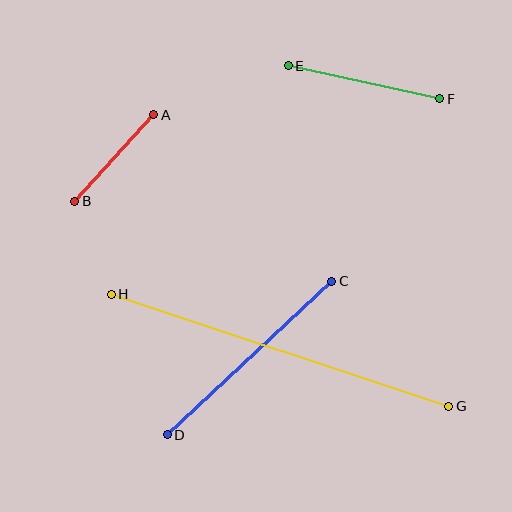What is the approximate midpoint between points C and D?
The midpoint is at approximately (250, 358) pixels.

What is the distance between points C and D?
The distance is approximately 225 pixels.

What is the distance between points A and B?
The distance is approximately 117 pixels.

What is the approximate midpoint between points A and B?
The midpoint is at approximately (114, 158) pixels.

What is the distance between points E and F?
The distance is approximately 155 pixels.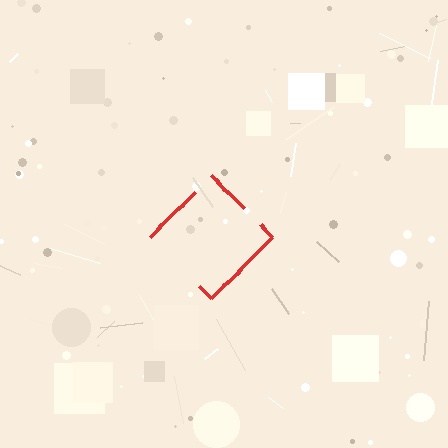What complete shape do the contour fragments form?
The contour fragments form a diamond.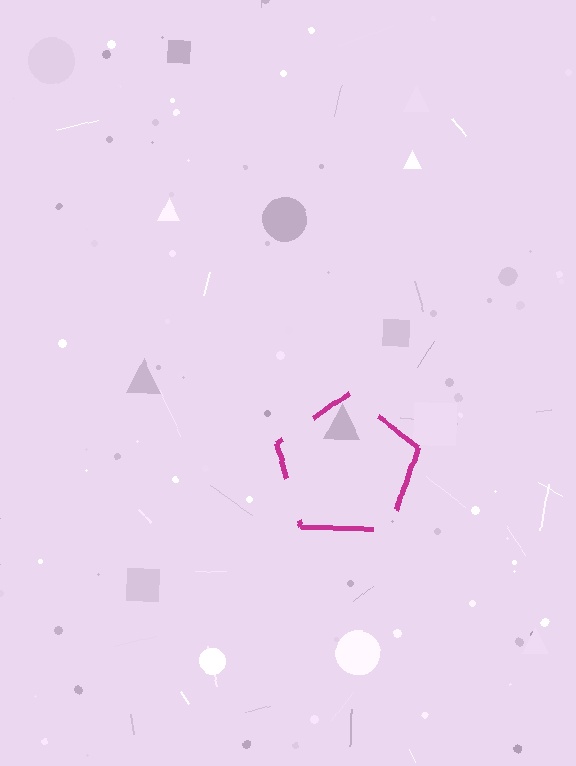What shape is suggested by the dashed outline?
The dashed outline suggests a pentagon.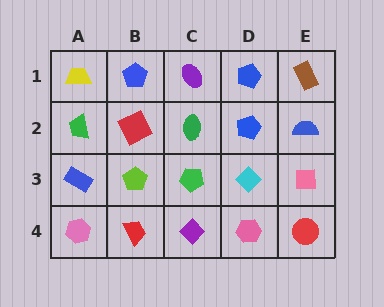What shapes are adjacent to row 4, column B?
A lime pentagon (row 3, column B), a pink hexagon (row 4, column A), a purple diamond (row 4, column C).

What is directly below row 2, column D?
A cyan diamond.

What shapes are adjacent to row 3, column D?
A blue pentagon (row 2, column D), a pink hexagon (row 4, column D), a green pentagon (row 3, column C), a pink square (row 3, column E).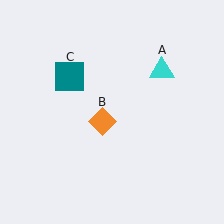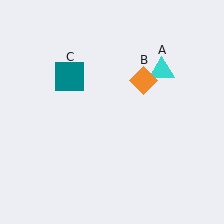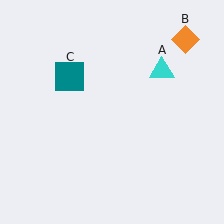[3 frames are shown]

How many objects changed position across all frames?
1 object changed position: orange diamond (object B).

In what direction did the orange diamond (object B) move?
The orange diamond (object B) moved up and to the right.